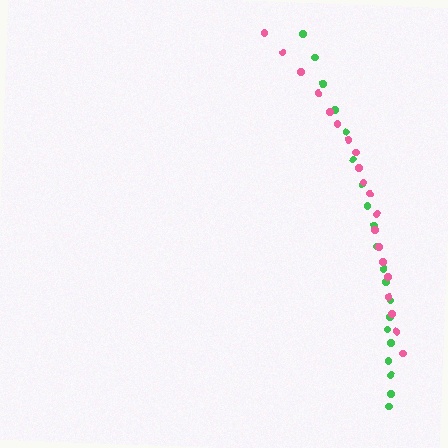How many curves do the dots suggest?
There are 2 distinct paths.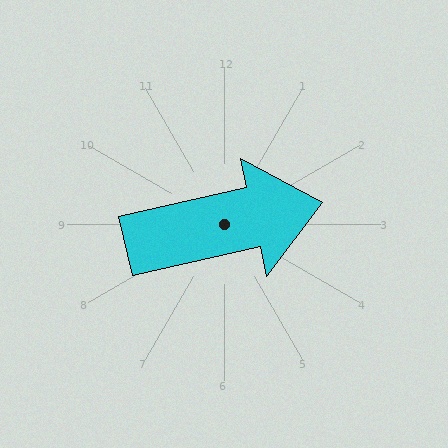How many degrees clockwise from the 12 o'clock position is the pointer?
Approximately 77 degrees.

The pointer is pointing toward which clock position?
Roughly 3 o'clock.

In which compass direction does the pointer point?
East.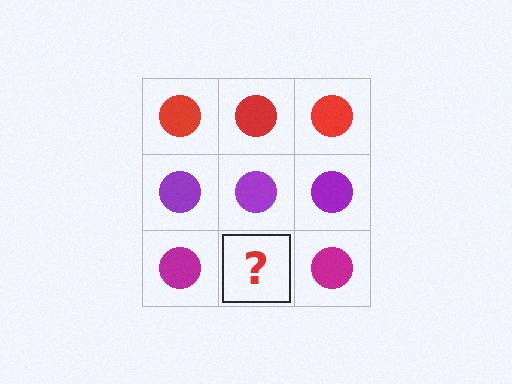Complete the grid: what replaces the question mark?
The question mark should be replaced with a magenta circle.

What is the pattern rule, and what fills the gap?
The rule is that each row has a consistent color. The gap should be filled with a magenta circle.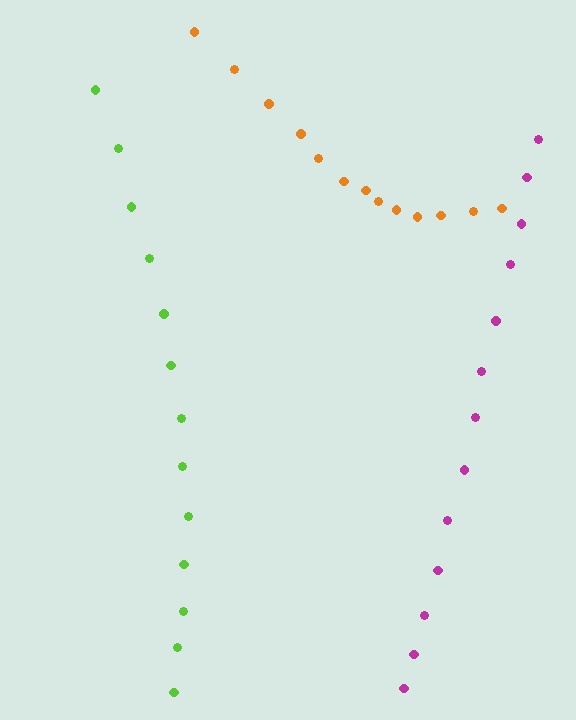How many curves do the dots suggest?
There are 3 distinct paths.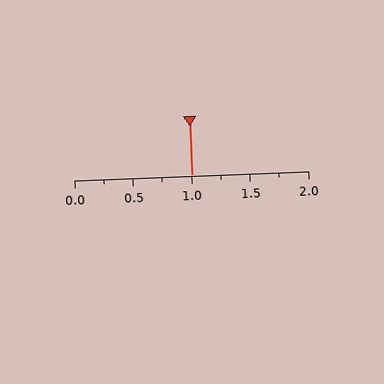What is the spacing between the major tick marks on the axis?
The major ticks are spaced 0.5 apart.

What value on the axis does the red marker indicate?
The marker indicates approximately 1.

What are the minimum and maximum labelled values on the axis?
The axis runs from 0.0 to 2.0.